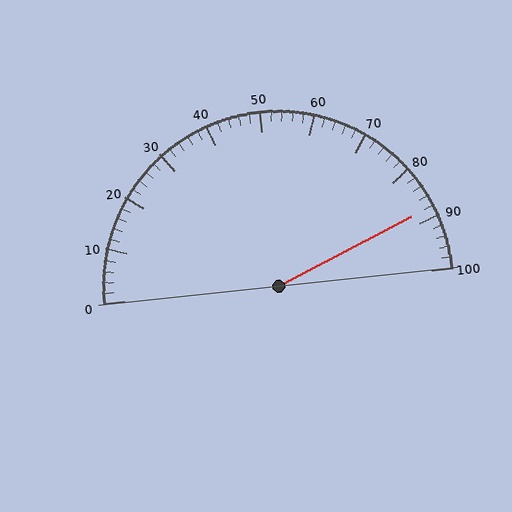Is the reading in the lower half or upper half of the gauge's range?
The reading is in the upper half of the range (0 to 100).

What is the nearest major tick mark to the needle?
The nearest major tick mark is 90.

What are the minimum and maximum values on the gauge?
The gauge ranges from 0 to 100.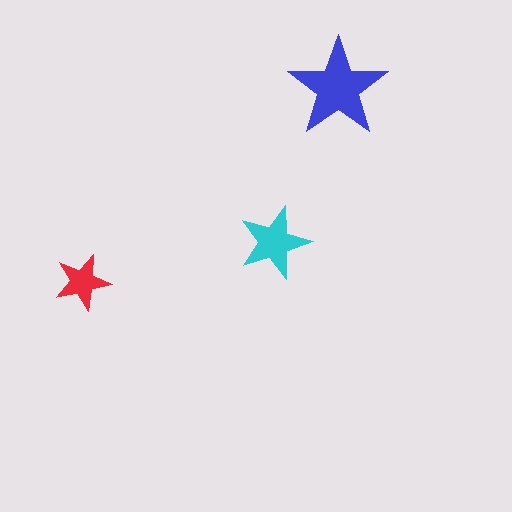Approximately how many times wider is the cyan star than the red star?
About 1.5 times wider.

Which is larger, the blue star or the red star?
The blue one.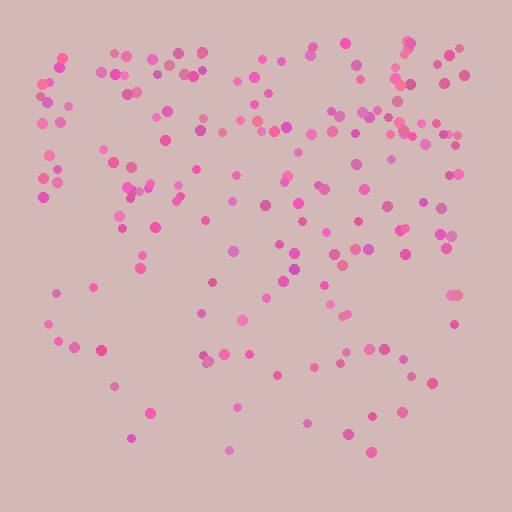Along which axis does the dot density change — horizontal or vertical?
Vertical.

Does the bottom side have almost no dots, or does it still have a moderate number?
Still a moderate number, just noticeably fewer than the top.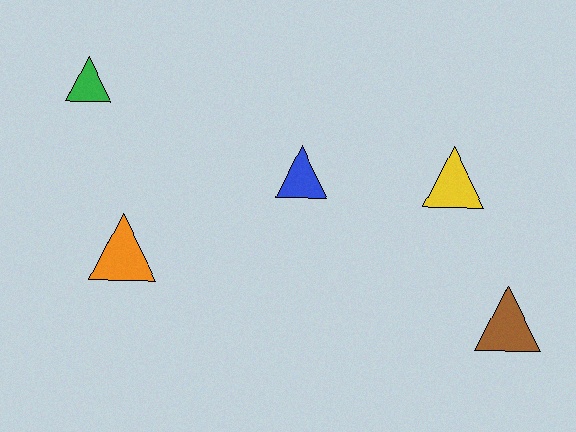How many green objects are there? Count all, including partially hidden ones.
There is 1 green object.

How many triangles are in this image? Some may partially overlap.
There are 5 triangles.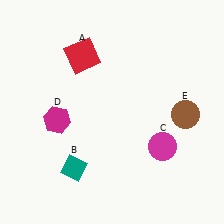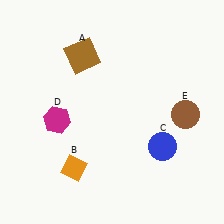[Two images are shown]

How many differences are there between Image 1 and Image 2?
There are 3 differences between the two images.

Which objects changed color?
A changed from red to brown. B changed from teal to orange. C changed from magenta to blue.